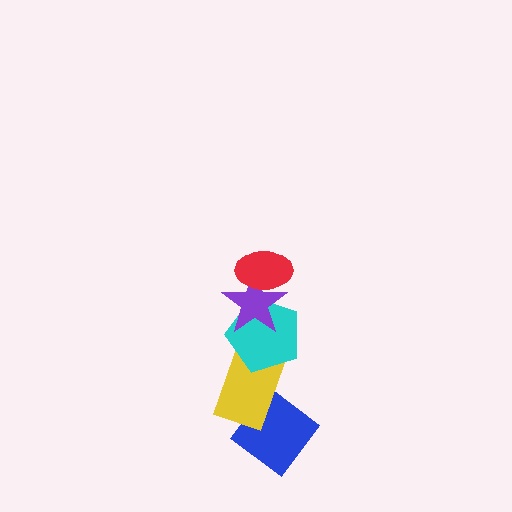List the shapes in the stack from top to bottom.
From top to bottom: the red ellipse, the purple star, the cyan pentagon, the yellow rectangle, the blue diamond.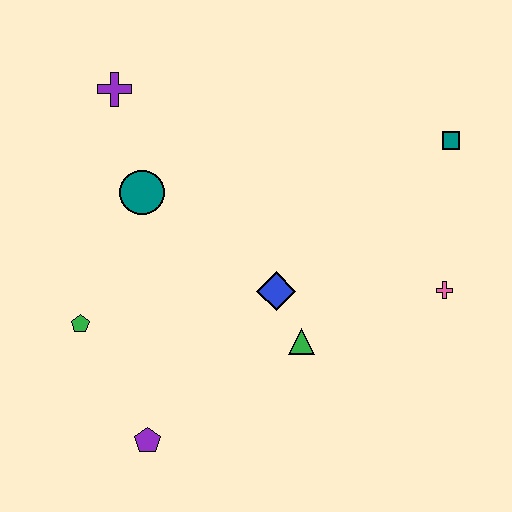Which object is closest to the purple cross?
The teal circle is closest to the purple cross.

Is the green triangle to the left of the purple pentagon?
No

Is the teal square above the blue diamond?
Yes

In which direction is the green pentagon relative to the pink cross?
The green pentagon is to the left of the pink cross.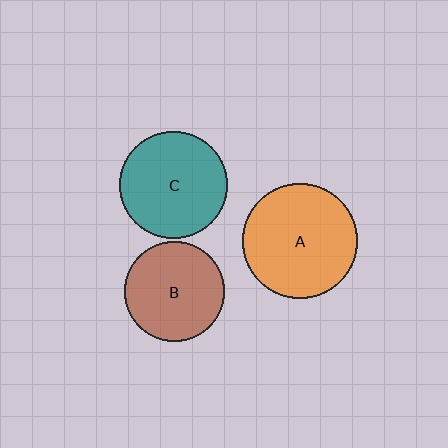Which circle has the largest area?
Circle A (orange).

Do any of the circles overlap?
No, none of the circles overlap.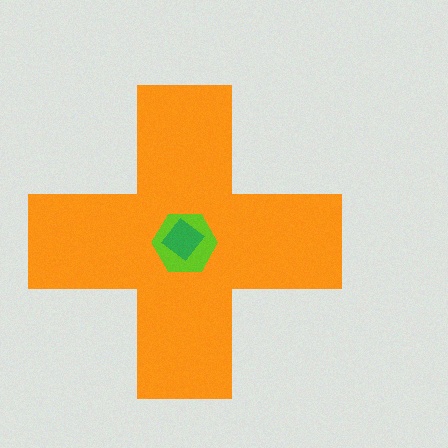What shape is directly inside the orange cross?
The lime hexagon.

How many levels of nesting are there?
3.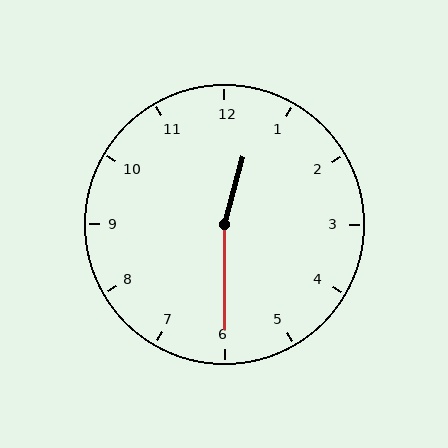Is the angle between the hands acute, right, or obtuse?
It is obtuse.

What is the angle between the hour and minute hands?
Approximately 165 degrees.